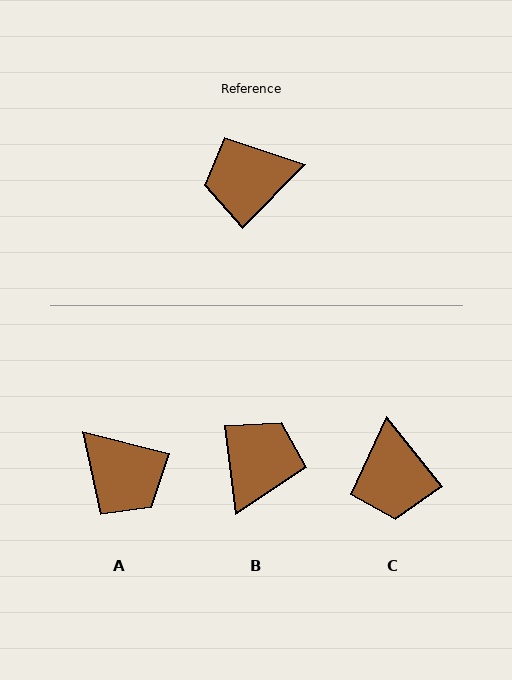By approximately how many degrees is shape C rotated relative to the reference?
Approximately 84 degrees counter-clockwise.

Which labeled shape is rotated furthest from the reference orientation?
B, about 128 degrees away.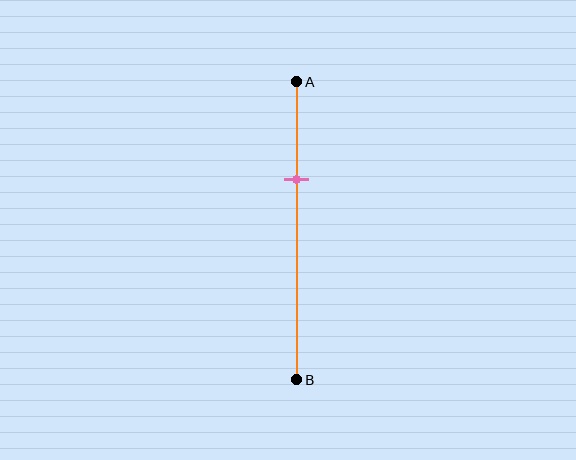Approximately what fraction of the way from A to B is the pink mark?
The pink mark is approximately 35% of the way from A to B.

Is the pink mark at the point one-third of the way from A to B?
Yes, the mark is approximately at the one-third point.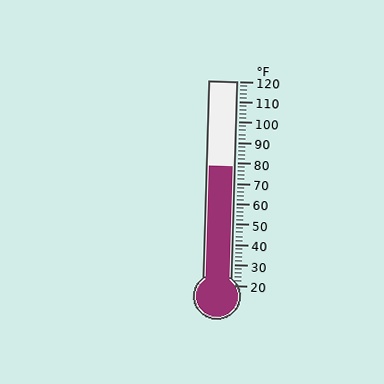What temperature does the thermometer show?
The thermometer shows approximately 78°F.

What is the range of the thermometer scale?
The thermometer scale ranges from 20°F to 120°F.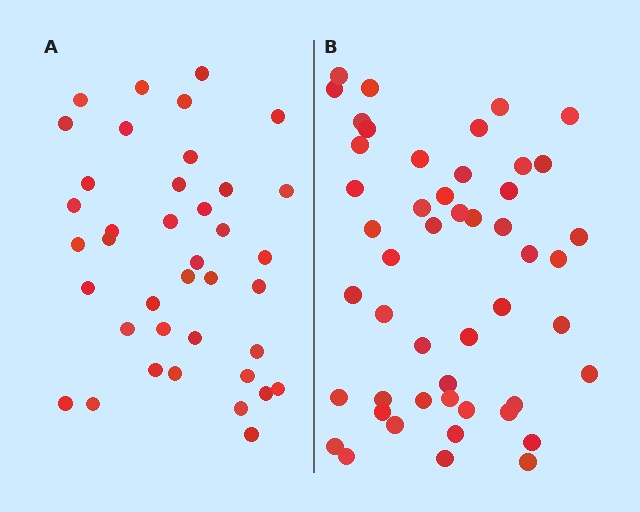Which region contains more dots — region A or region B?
Region B (the right region) has more dots.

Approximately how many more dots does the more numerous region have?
Region B has roughly 10 or so more dots than region A.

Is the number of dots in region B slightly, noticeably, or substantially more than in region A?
Region B has noticeably more, but not dramatically so. The ratio is roughly 1.3 to 1.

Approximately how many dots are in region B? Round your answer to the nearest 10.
About 50 dots. (The exact count is 49, which rounds to 50.)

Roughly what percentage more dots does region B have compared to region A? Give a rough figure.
About 25% more.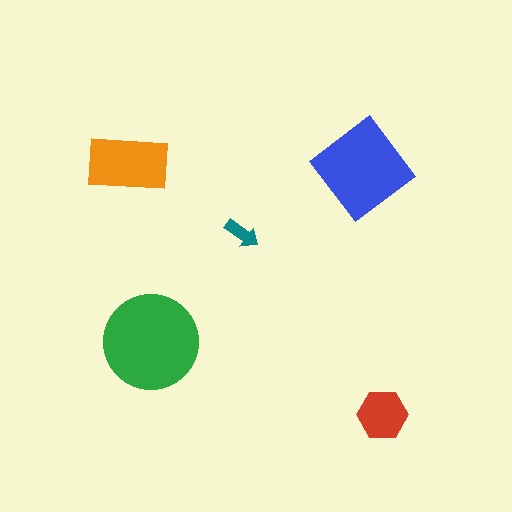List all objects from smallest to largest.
The teal arrow, the red hexagon, the orange rectangle, the blue diamond, the green circle.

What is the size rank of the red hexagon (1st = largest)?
4th.